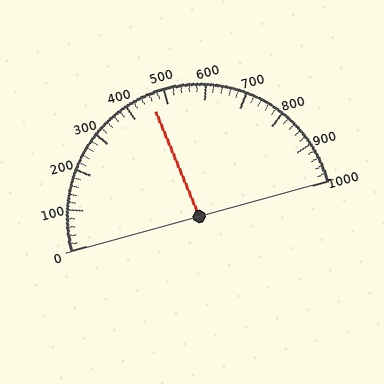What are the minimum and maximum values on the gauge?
The gauge ranges from 0 to 1000.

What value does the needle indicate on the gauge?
The needle indicates approximately 460.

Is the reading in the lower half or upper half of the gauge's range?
The reading is in the lower half of the range (0 to 1000).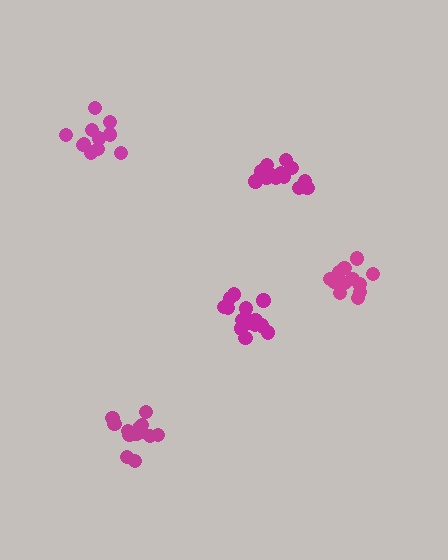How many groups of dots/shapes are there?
There are 5 groups.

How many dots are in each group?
Group 1: 14 dots, Group 2: 11 dots, Group 3: 12 dots, Group 4: 16 dots, Group 5: 14 dots (67 total).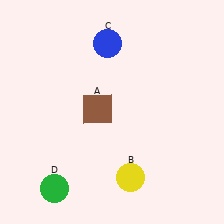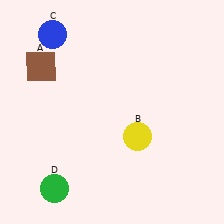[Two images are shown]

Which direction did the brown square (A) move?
The brown square (A) moved left.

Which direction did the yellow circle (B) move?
The yellow circle (B) moved up.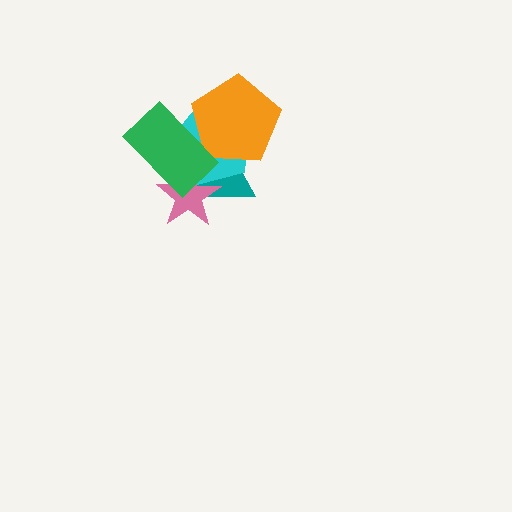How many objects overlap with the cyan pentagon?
4 objects overlap with the cyan pentagon.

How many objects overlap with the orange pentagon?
3 objects overlap with the orange pentagon.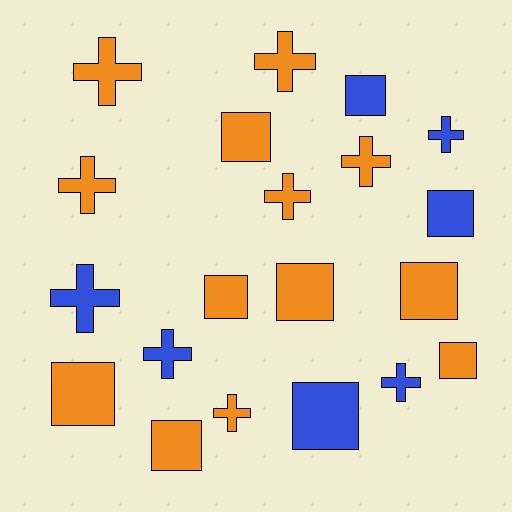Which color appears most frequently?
Orange, with 13 objects.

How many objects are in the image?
There are 20 objects.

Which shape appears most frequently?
Square, with 10 objects.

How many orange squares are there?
There are 7 orange squares.